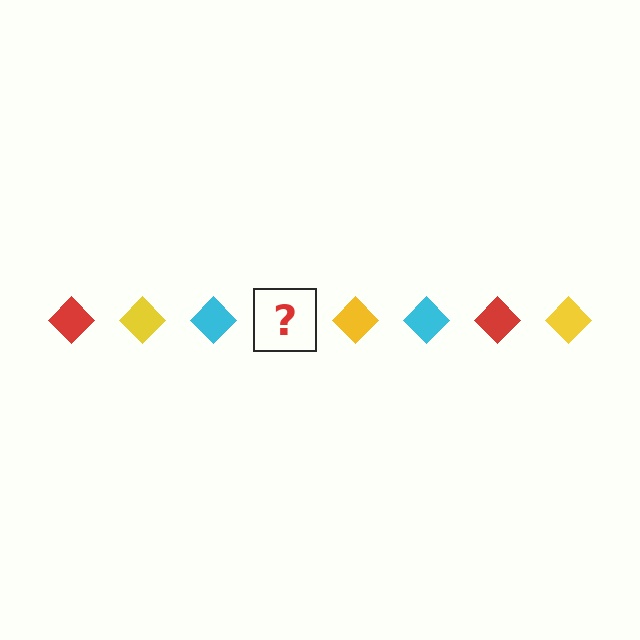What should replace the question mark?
The question mark should be replaced with a red diamond.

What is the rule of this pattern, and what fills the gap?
The rule is that the pattern cycles through red, yellow, cyan diamonds. The gap should be filled with a red diamond.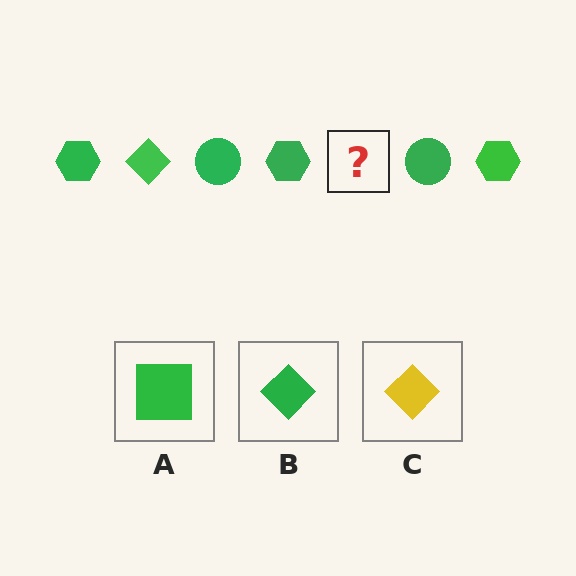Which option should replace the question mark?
Option B.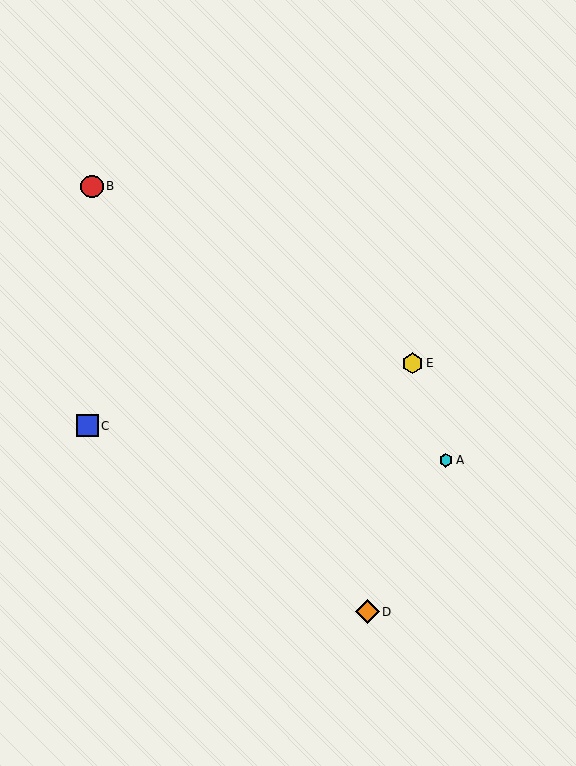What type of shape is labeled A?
Shape A is a cyan hexagon.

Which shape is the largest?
The orange diamond (labeled D) is the largest.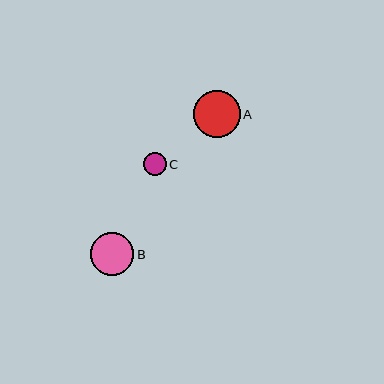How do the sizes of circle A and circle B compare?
Circle A and circle B are approximately the same size.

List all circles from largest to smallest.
From largest to smallest: A, B, C.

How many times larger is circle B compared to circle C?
Circle B is approximately 1.9 times the size of circle C.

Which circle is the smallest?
Circle C is the smallest with a size of approximately 22 pixels.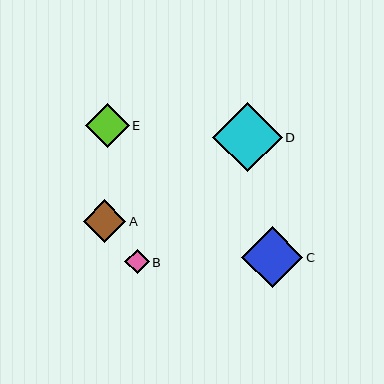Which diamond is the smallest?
Diamond B is the smallest with a size of approximately 25 pixels.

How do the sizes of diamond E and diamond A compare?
Diamond E and diamond A are approximately the same size.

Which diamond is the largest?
Diamond D is the largest with a size of approximately 69 pixels.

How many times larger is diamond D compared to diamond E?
Diamond D is approximately 1.6 times the size of diamond E.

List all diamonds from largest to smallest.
From largest to smallest: D, C, E, A, B.